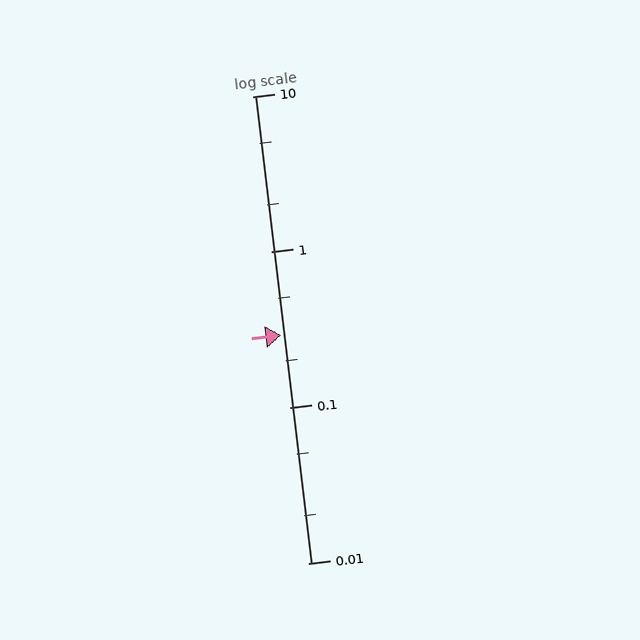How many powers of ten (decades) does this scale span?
The scale spans 3 decades, from 0.01 to 10.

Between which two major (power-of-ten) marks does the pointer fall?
The pointer is between 0.1 and 1.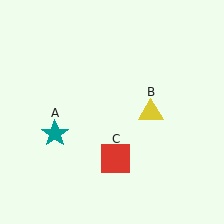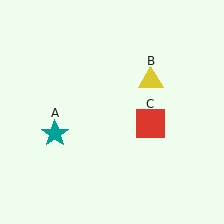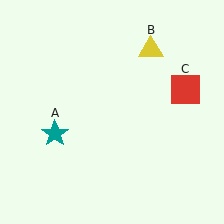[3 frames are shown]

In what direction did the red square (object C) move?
The red square (object C) moved up and to the right.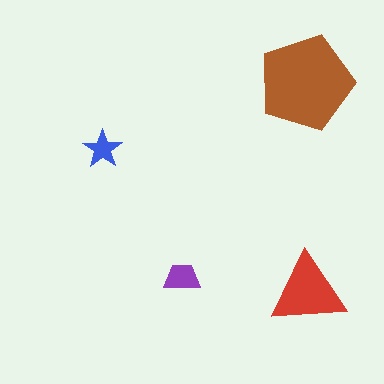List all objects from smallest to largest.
The blue star, the purple trapezoid, the red triangle, the brown pentagon.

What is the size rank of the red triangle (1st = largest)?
2nd.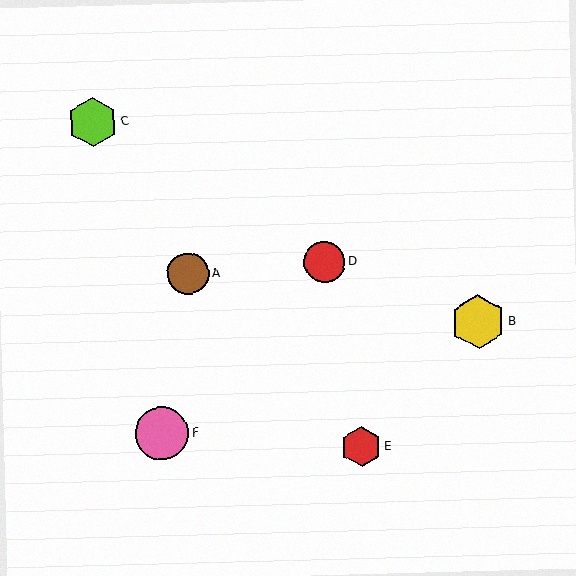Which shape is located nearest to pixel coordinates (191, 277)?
The brown circle (labeled A) at (188, 274) is nearest to that location.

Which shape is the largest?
The yellow hexagon (labeled B) is the largest.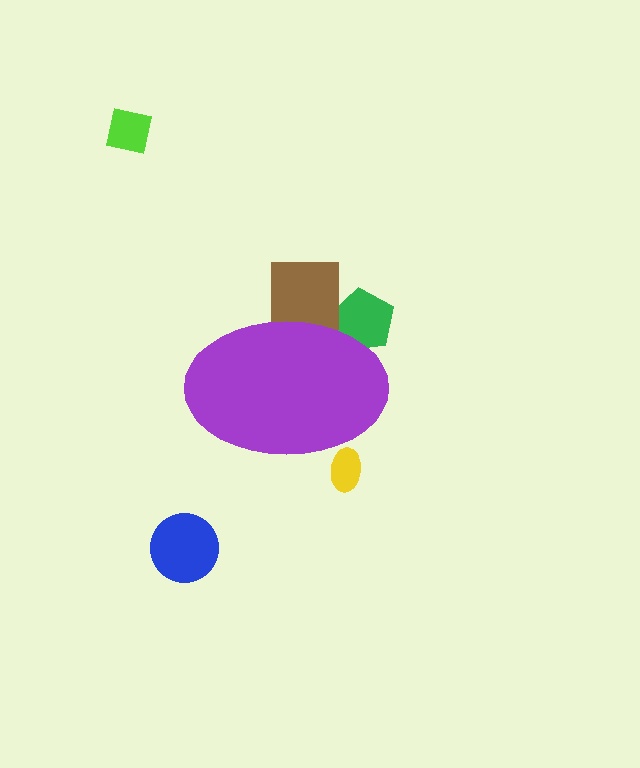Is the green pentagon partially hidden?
Yes, the green pentagon is partially hidden behind the purple ellipse.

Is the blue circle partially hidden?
No, the blue circle is fully visible.